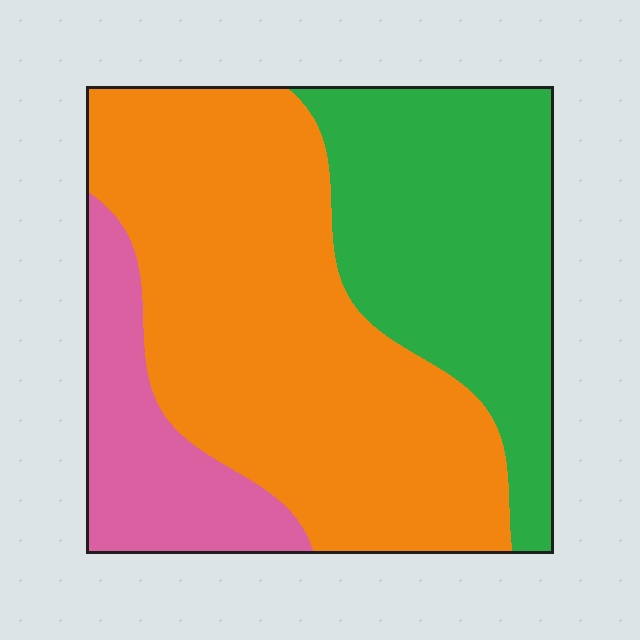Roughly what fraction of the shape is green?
Green covers 32% of the shape.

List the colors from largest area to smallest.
From largest to smallest: orange, green, pink.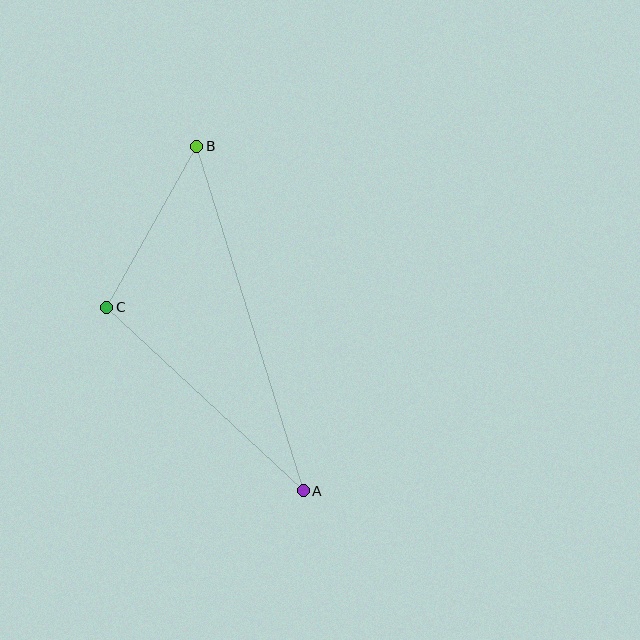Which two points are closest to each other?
Points B and C are closest to each other.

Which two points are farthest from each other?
Points A and B are farthest from each other.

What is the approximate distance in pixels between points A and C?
The distance between A and C is approximately 269 pixels.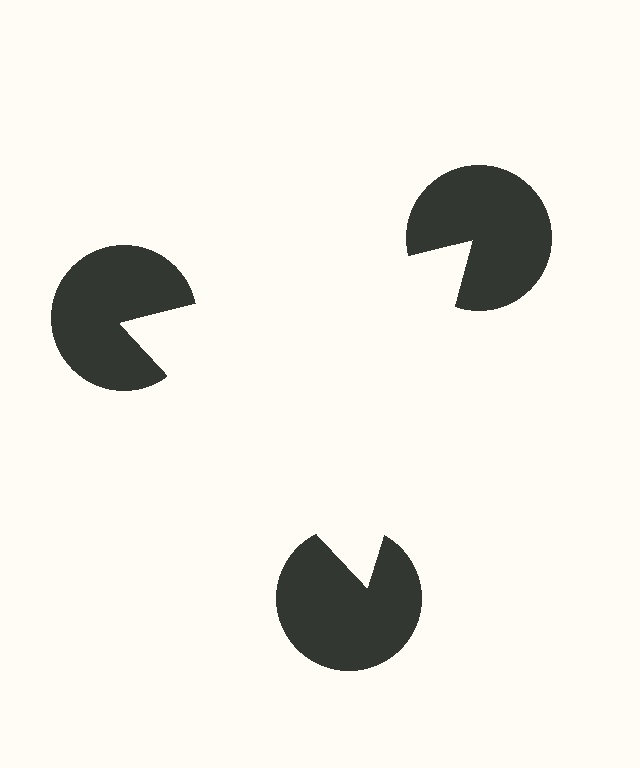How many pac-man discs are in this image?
There are 3 — one at each vertex of the illusory triangle.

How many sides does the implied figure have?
3 sides.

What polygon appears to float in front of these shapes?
An illusory triangle — its edges are inferred from the aligned wedge cuts in the pac-man discs, not physically drawn.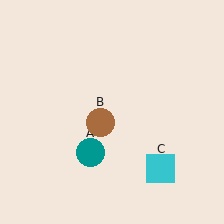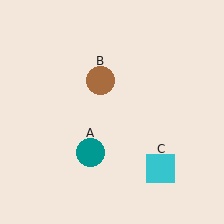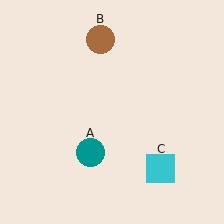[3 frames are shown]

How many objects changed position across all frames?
1 object changed position: brown circle (object B).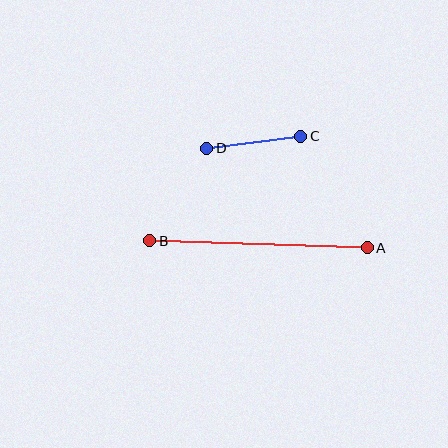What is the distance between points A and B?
The distance is approximately 218 pixels.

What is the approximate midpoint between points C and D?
The midpoint is at approximately (254, 142) pixels.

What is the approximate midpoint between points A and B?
The midpoint is at approximately (259, 244) pixels.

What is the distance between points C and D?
The distance is approximately 95 pixels.